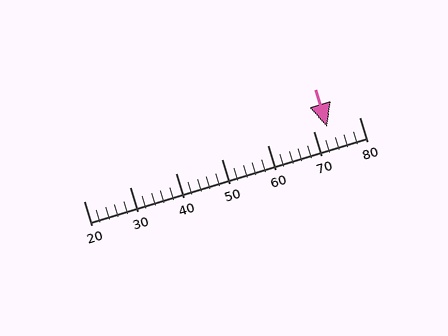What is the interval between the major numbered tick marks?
The major tick marks are spaced 10 units apart.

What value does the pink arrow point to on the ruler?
The pink arrow points to approximately 73.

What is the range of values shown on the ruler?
The ruler shows values from 20 to 80.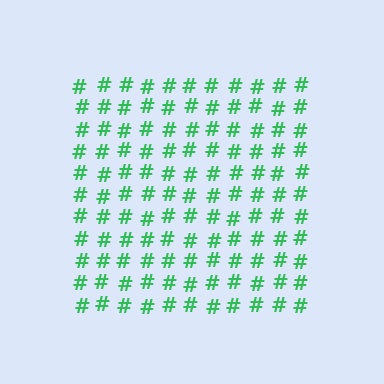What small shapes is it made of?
It is made of small hash symbols.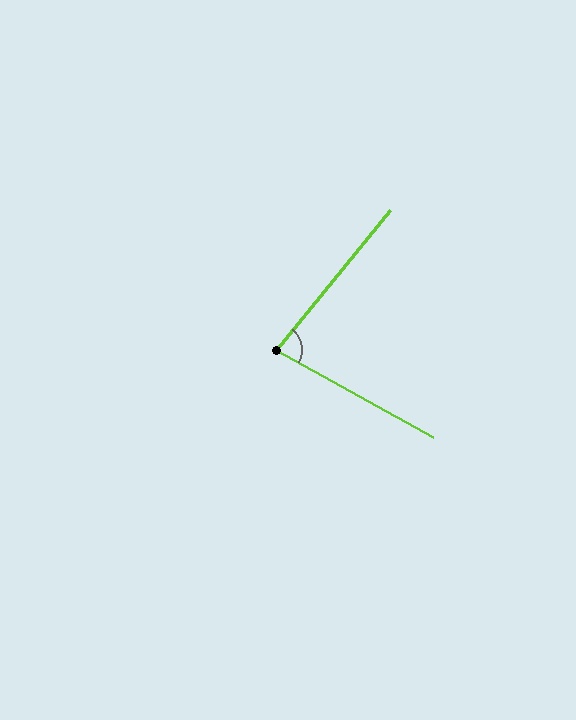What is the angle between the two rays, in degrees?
Approximately 80 degrees.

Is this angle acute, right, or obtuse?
It is acute.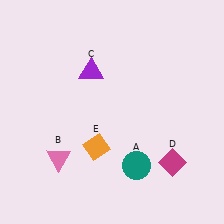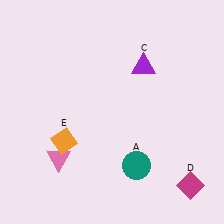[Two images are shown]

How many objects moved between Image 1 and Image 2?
3 objects moved between the two images.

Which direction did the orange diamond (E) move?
The orange diamond (E) moved left.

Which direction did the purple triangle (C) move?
The purple triangle (C) moved right.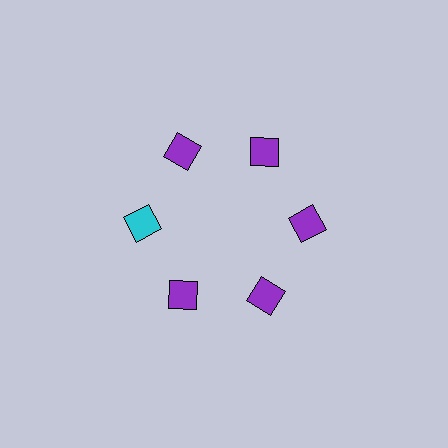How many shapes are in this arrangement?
There are 6 shapes arranged in a ring pattern.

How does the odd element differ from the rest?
It has a different color: cyan instead of purple.